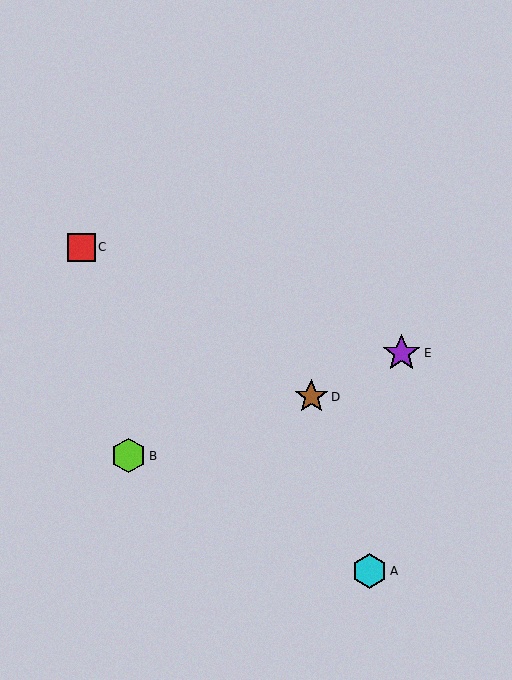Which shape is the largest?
The purple star (labeled E) is the largest.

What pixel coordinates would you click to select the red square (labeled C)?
Click at (82, 247) to select the red square C.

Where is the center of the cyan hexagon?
The center of the cyan hexagon is at (369, 571).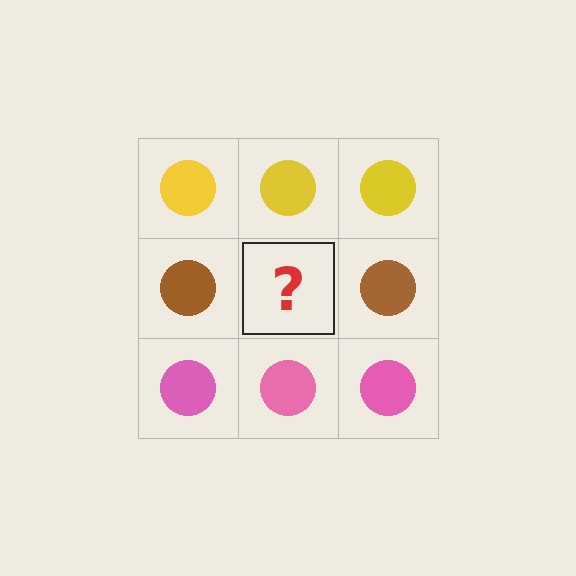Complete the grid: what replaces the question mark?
The question mark should be replaced with a brown circle.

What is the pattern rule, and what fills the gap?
The rule is that each row has a consistent color. The gap should be filled with a brown circle.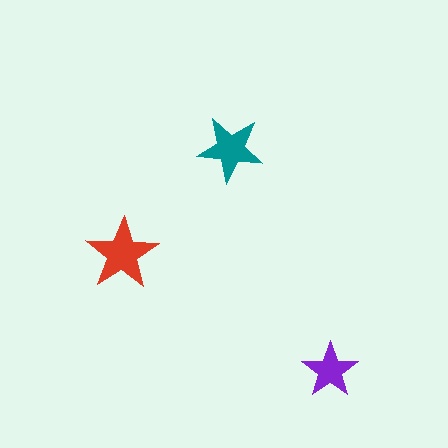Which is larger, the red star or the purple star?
The red one.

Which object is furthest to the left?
The red star is leftmost.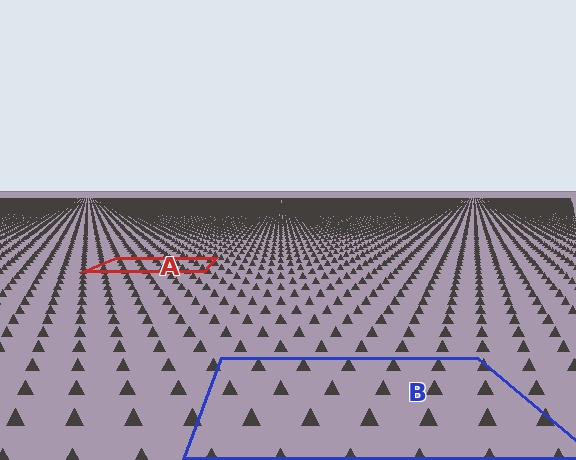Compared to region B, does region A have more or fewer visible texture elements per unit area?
Region A has more texture elements per unit area — they are packed more densely because it is farther away.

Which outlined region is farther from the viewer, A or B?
Region A is farther from the viewer — the texture elements inside it appear smaller and more densely packed.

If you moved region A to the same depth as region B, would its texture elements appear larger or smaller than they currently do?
They would appear larger. At a closer depth, the same texture elements are projected at a bigger on-screen size.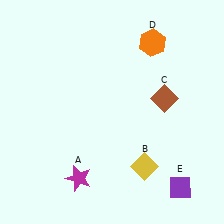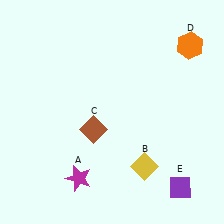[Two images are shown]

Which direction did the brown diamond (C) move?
The brown diamond (C) moved left.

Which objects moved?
The objects that moved are: the brown diamond (C), the orange hexagon (D).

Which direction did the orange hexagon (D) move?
The orange hexagon (D) moved right.